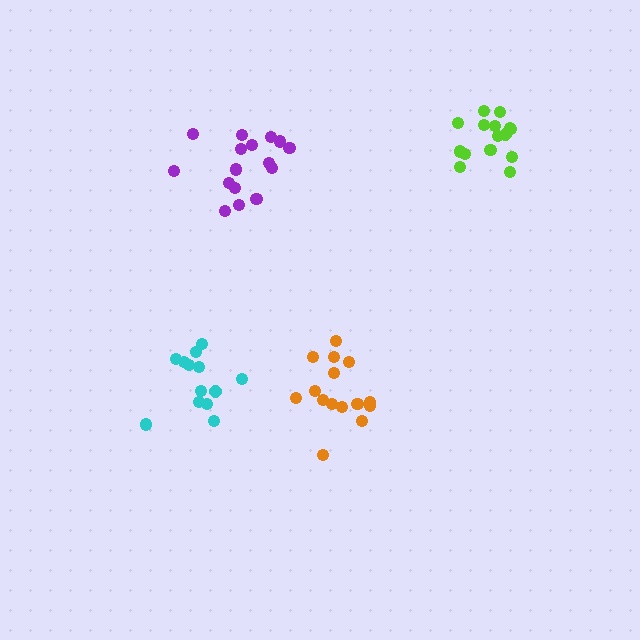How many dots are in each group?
Group 1: 16 dots, Group 2: 15 dots, Group 3: 13 dots, Group 4: 15 dots (59 total).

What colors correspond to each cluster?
The clusters are colored: purple, lime, cyan, orange.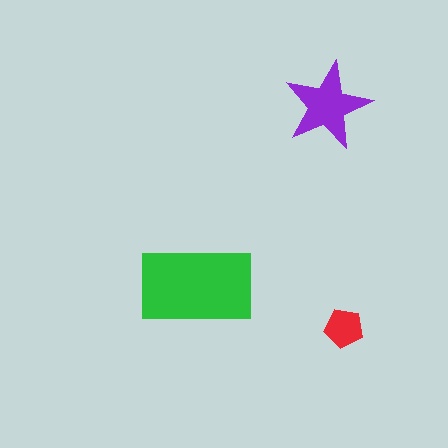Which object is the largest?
The green rectangle.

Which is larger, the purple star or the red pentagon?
The purple star.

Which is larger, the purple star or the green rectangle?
The green rectangle.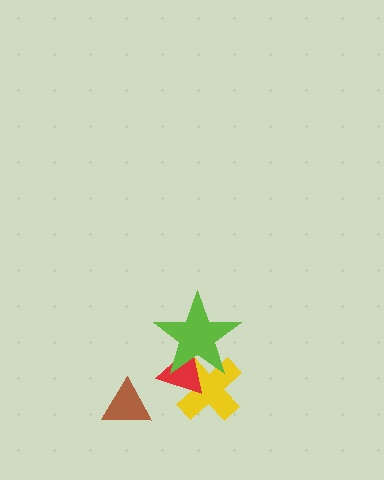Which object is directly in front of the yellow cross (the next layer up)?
The red triangle is directly in front of the yellow cross.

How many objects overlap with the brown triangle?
0 objects overlap with the brown triangle.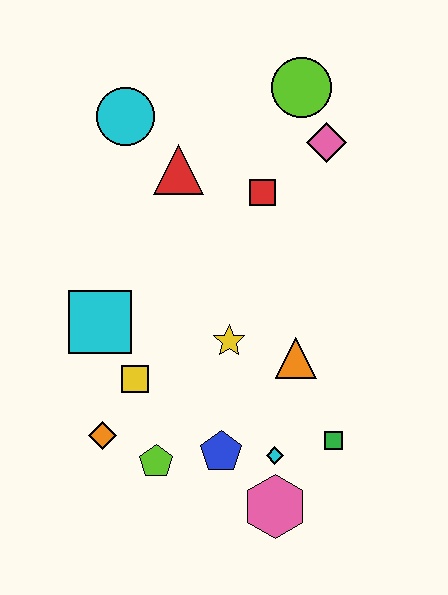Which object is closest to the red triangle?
The cyan circle is closest to the red triangle.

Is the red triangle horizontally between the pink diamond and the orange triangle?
No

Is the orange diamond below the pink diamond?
Yes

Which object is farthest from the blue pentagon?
The lime circle is farthest from the blue pentagon.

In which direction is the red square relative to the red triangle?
The red square is to the right of the red triangle.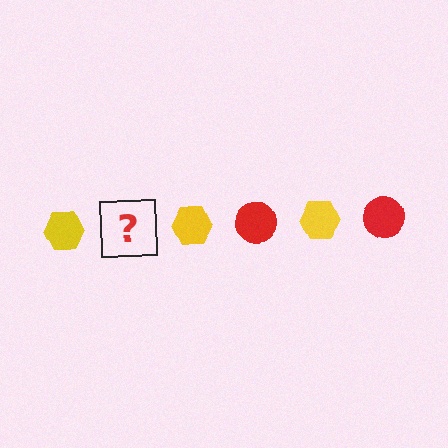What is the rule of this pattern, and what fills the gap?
The rule is that the pattern alternates between yellow hexagon and red circle. The gap should be filled with a red circle.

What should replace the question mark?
The question mark should be replaced with a red circle.